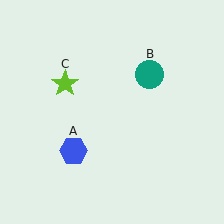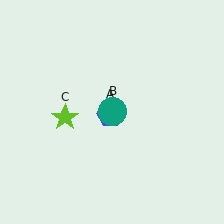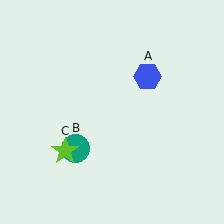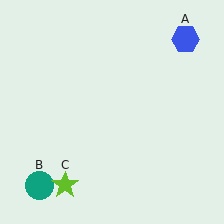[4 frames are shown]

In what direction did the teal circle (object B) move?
The teal circle (object B) moved down and to the left.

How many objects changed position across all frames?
3 objects changed position: blue hexagon (object A), teal circle (object B), lime star (object C).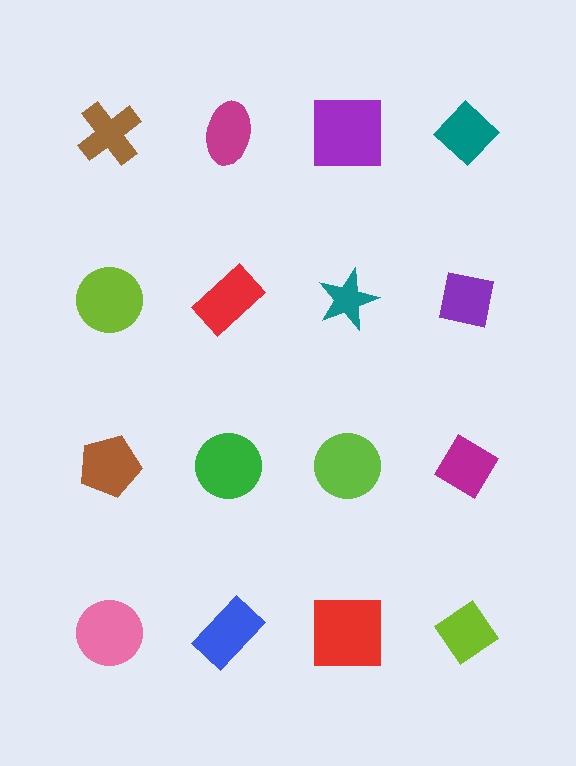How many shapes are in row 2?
4 shapes.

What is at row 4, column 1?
A pink circle.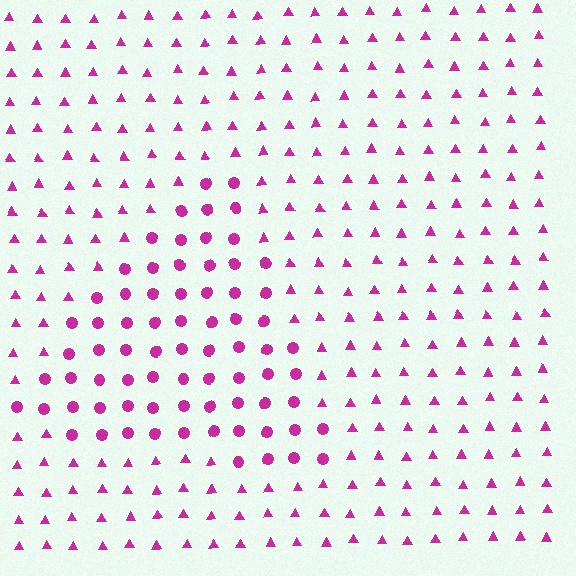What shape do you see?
I see a triangle.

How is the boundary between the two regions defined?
The boundary is defined by a change in element shape: circles inside vs. triangles outside. All elements share the same color and spacing.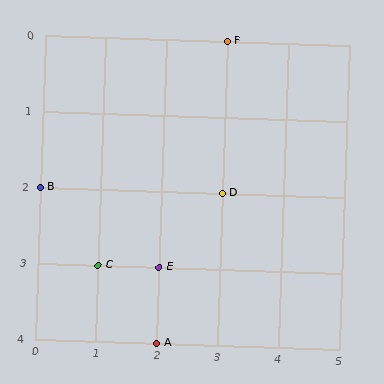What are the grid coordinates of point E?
Point E is at grid coordinates (2, 3).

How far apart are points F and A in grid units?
Points F and A are 1 column and 4 rows apart (about 4.1 grid units diagonally).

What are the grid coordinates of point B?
Point B is at grid coordinates (0, 2).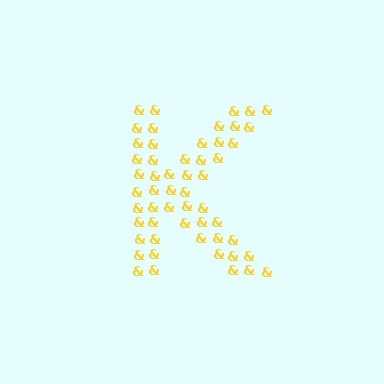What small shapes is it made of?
It is made of small ampersands.